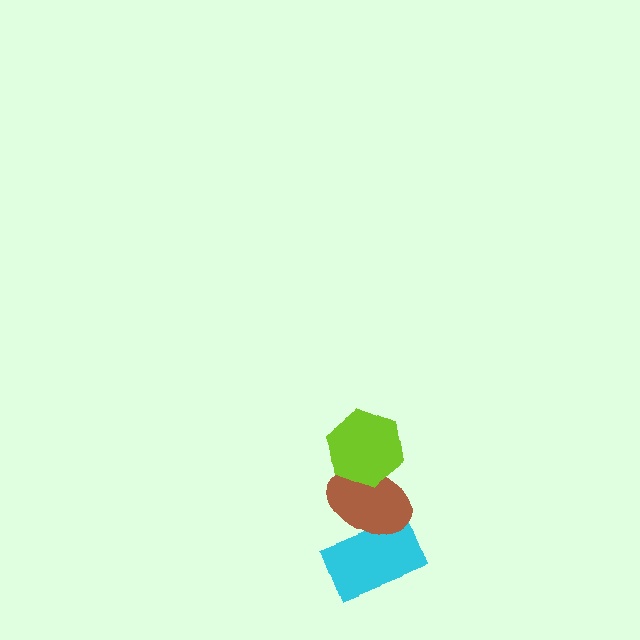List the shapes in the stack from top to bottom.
From top to bottom: the lime hexagon, the brown ellipse, the cyan rectangle.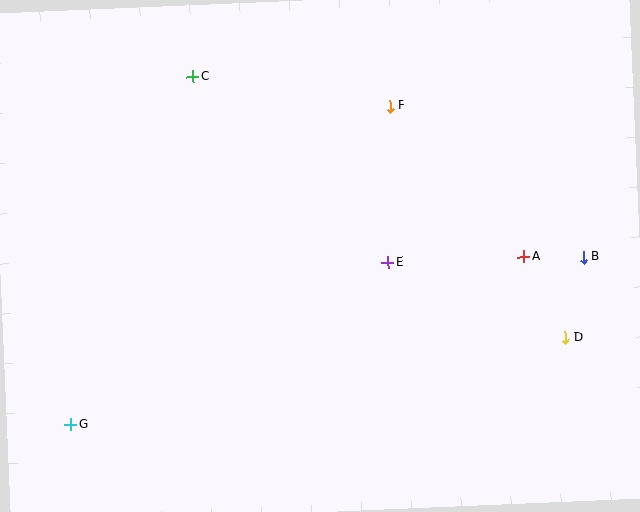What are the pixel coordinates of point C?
Point C is at (193, 77).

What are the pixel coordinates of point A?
Point A is at (524, 256).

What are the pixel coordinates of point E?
Point E is at (388, 263).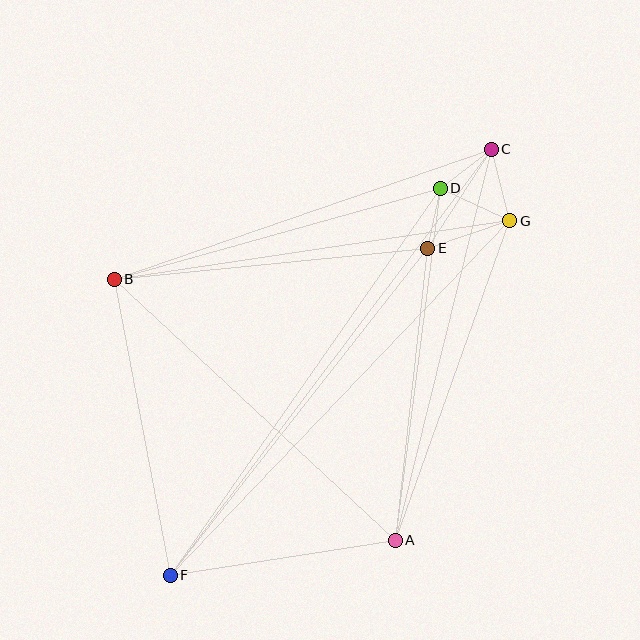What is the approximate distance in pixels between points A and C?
The distance between A and C is approximately 403 pixels.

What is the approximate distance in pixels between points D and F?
The distance between D and F is approximately 472 pixels.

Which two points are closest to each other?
Points D and E are closest to each other.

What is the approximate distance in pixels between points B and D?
The distance between B and D is approximately 339 pixels.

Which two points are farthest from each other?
Points C and F are farthest from each other.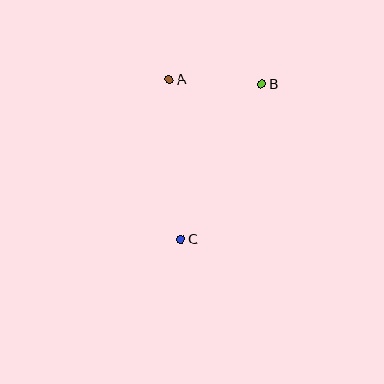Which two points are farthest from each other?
Points B and C are farthest from each other.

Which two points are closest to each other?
Points A and B are closest to each other.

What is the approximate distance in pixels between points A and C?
The distance between A and C is approximately 160 pixels.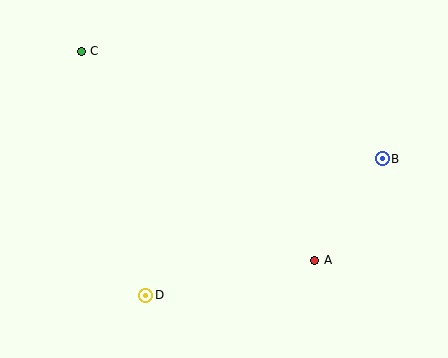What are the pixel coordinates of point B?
Point B is at (382, 159).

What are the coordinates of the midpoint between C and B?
The midpoint between C and B is at (232, 105).